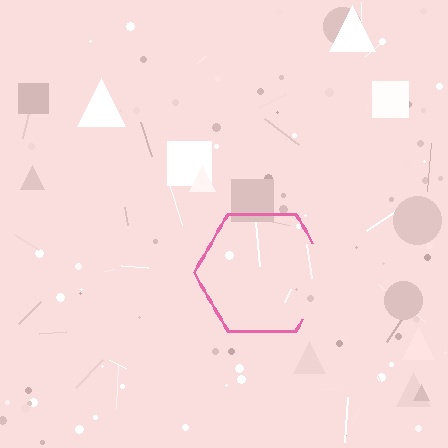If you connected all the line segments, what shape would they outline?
They would outline a hexagon.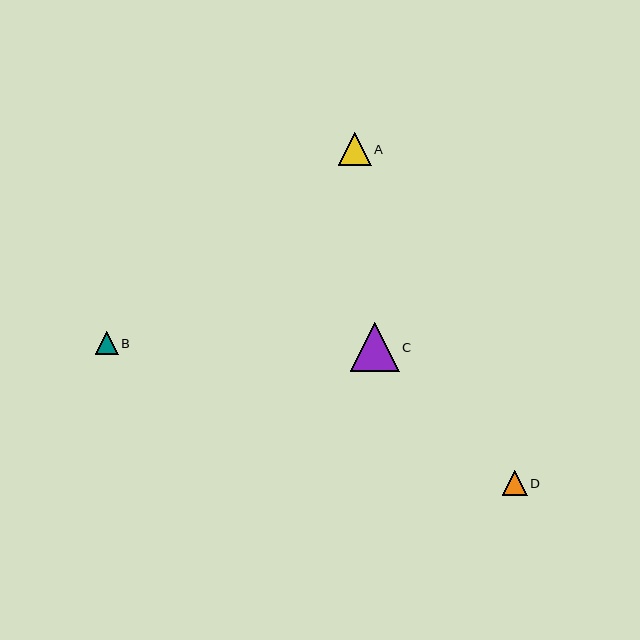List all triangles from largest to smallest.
From largest to smallest: C, A, D, B.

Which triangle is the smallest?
Triangle B is the smallest with a size of approximately 23 pixels.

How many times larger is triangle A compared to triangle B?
Triangle A is approximately 1.4 times the size of triangle B.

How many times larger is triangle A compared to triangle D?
Triangle A is approximately 1.3 times the size of triangle D.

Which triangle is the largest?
Triangle C is the largest with a size of approximately 48 pixels.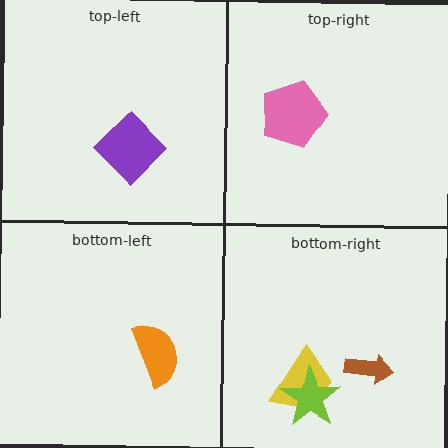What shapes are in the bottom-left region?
The orange semicircle.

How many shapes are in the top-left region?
1.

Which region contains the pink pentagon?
The top-right region.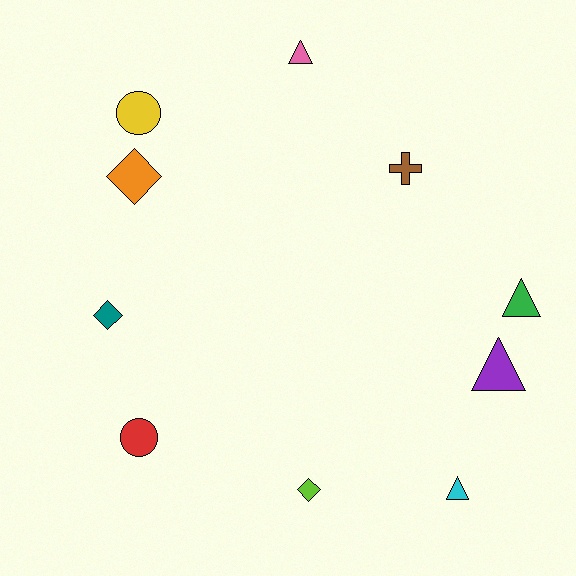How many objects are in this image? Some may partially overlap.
There are 10 objects.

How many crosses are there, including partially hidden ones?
There is 1 cross.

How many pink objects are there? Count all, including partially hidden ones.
There is 1 pink object.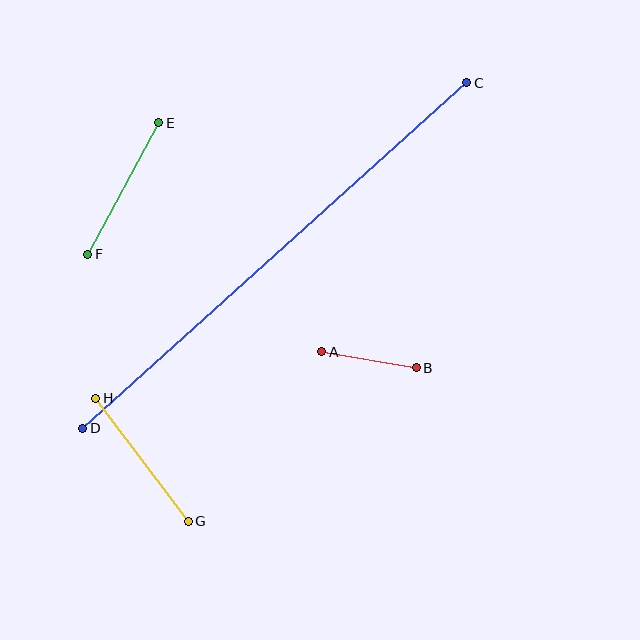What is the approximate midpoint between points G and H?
The midpoint is at approximately (142, 460) pixels.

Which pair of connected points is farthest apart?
Points C and D are farthest apart.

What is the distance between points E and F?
The distance is approximately 149 pixels.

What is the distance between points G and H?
The distance is approximately 154 pixels.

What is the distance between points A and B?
The distance is approximately 96 pixels.